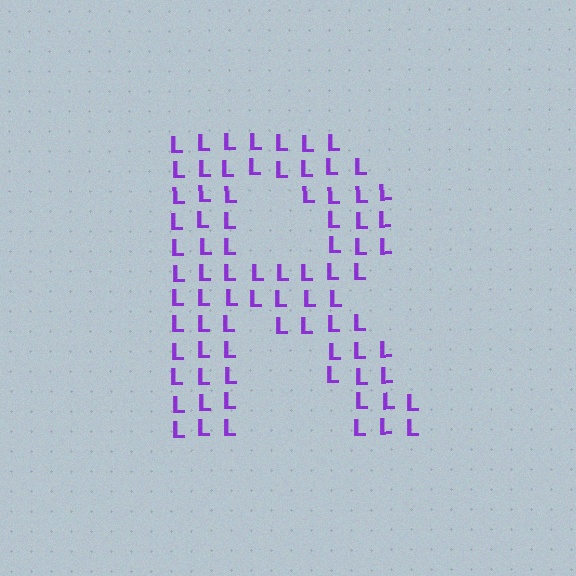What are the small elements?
The small elements are letter L's.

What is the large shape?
The large shape is the letter R.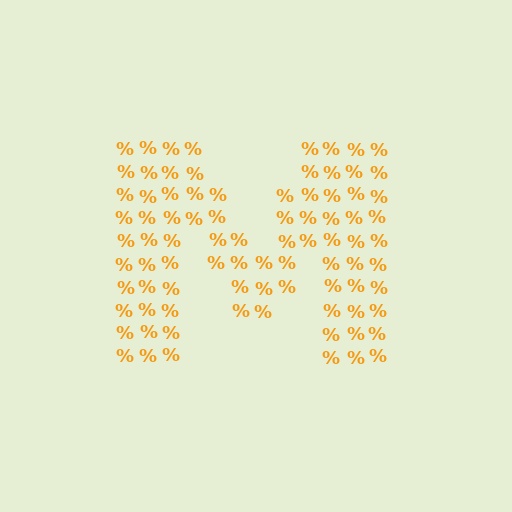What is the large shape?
The large shape is the letter M.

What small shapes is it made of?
It is made of small percent signs.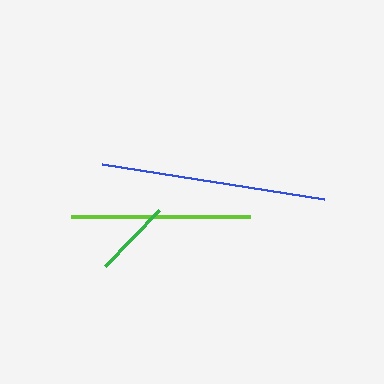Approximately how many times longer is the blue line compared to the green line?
The blue line is approximately 2.9 times the length of the green line.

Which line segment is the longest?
The blue line is the longest at approximately 225 pixels.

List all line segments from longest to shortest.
From longest to shortest: blue, lime, green.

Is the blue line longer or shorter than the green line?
The blue line is longer than the green line.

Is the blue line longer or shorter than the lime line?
The blue line is longer than the lime line.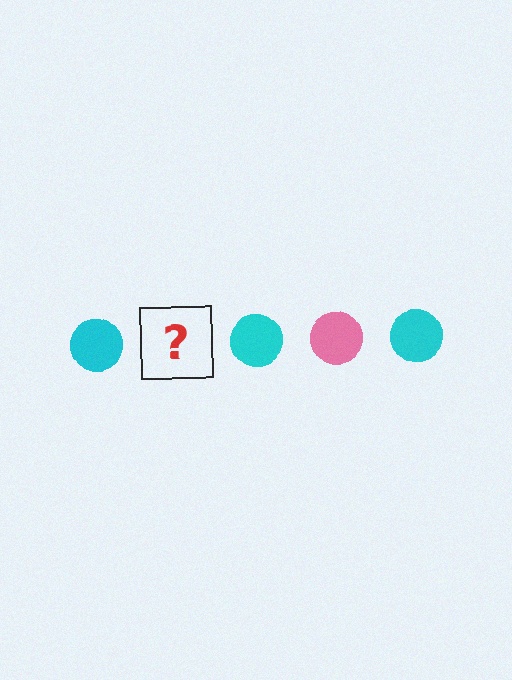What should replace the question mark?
The question mark should be replaced with a pink circle.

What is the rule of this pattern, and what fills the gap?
The rule is that the pattern cycles through cyan, pink circles. The gap should be filled with a pink circle.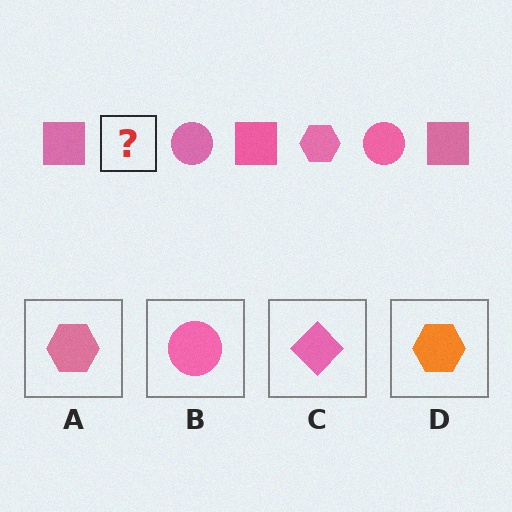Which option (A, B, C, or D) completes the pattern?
A.